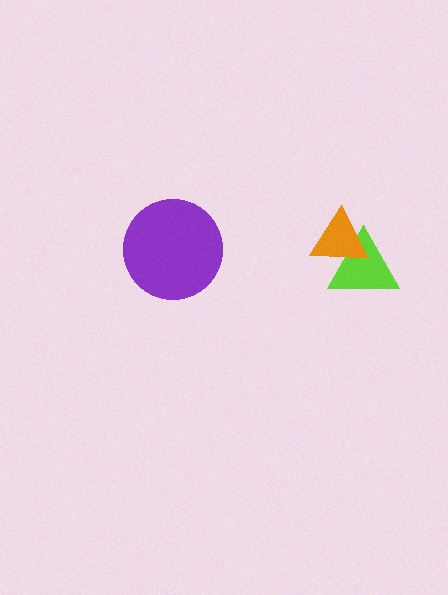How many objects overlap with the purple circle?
0 objects overlap with the purple circle.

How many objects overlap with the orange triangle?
1 object overlaps with the orange triangle.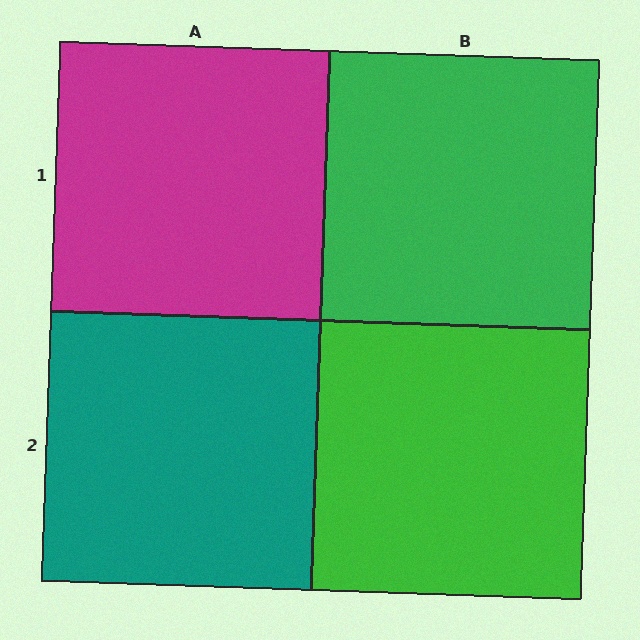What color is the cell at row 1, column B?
Green.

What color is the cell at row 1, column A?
Magenta.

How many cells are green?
2 cells are green.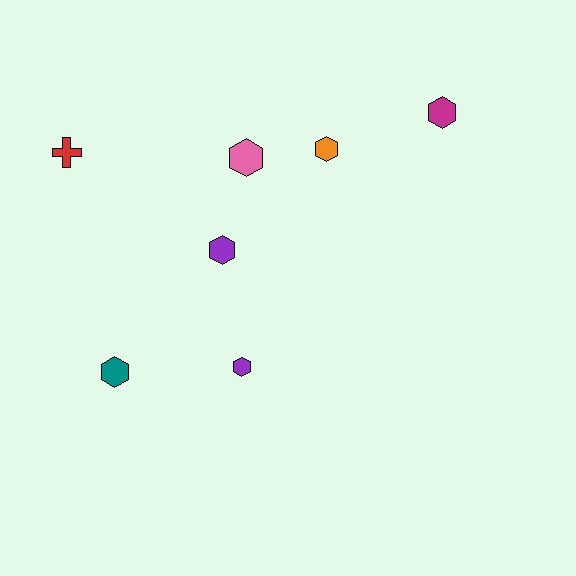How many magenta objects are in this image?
There is 1 magenta object.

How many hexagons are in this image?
There are 6 hexagons.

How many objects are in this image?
There are 7 objects.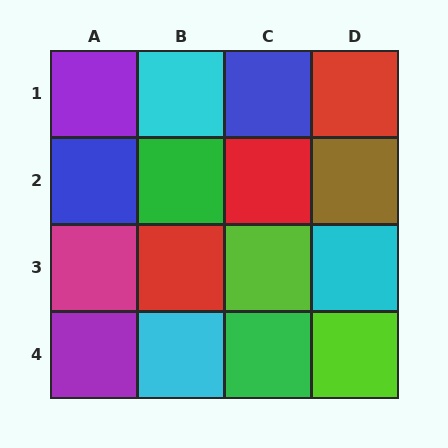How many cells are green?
2 cells are green.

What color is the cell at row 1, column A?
Purple.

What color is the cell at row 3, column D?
Cyan.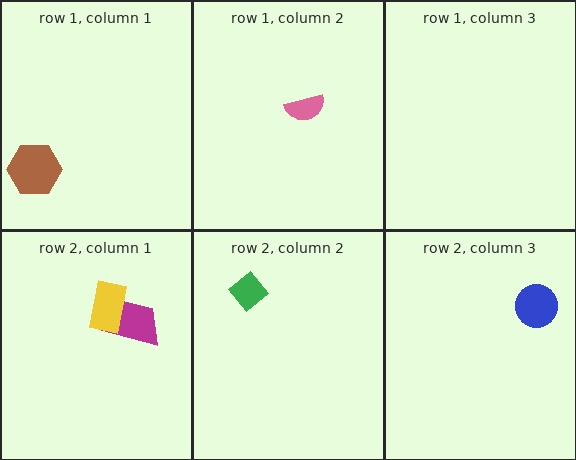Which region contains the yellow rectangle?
The row 2, column 1 region.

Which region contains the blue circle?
The row 2, column 3 region.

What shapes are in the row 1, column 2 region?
The pink semicircle.